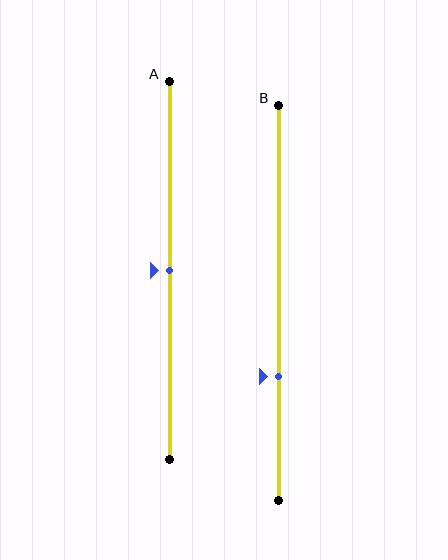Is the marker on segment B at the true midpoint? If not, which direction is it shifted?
No, the marker on segment B is shifted downward by about 19% of the segment length.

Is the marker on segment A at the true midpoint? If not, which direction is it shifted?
Yes, the marker on segment A is at the true midpoint.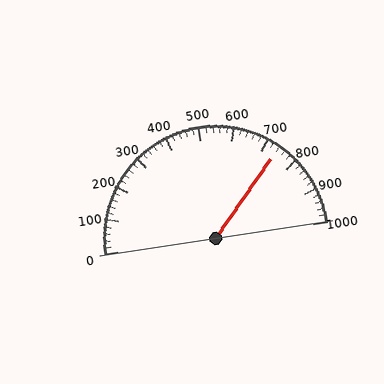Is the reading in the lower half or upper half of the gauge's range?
The reading is in the upper half of the range (0 to 1000).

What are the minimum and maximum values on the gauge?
The gauge ranges from 0 to 1000.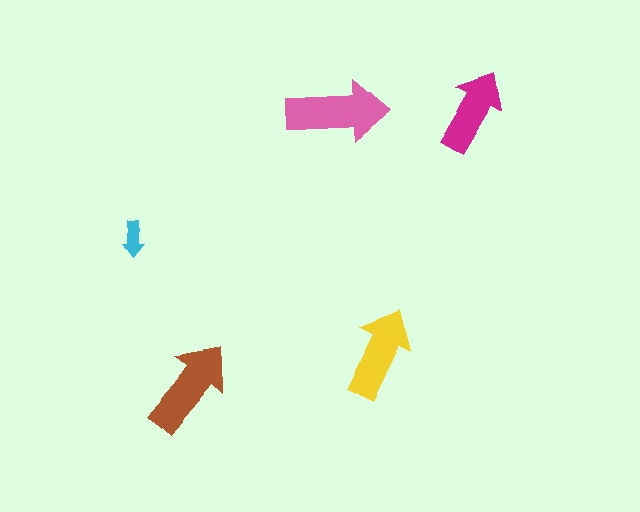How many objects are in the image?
There are 5 objects in the image.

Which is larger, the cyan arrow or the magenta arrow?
The magenta one.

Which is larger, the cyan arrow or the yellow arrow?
The yellow one.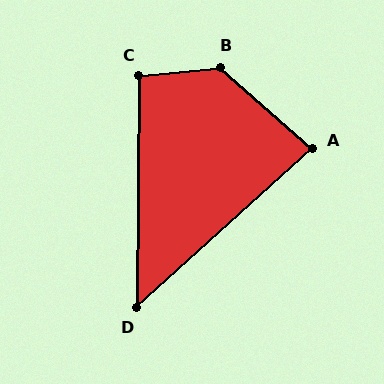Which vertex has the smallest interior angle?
D, at approximately 48 degrees.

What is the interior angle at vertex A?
Approximately 84 degrees (acute).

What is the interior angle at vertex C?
Approximately 96 degrees (obtuse).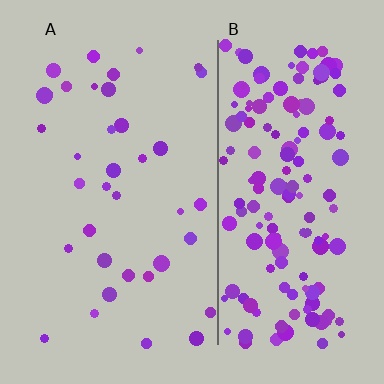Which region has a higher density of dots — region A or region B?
B (the right).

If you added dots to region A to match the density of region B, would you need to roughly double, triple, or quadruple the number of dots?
Approximately quadruple.